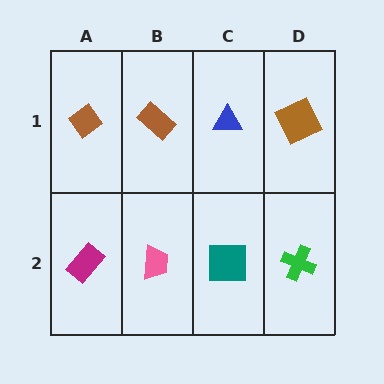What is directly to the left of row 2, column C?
A pink trapezoid.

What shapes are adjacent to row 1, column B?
A pink trapezoid (row 2, column B), a brown diamond (row 1, column A), a blue triangle (row 1, column C).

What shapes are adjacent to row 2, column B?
A brown rectangle (row 1, column B), a magenta rectangle (row 2, column A), a teal square (row 2, column C).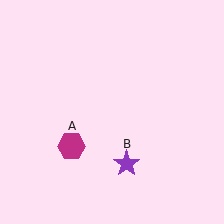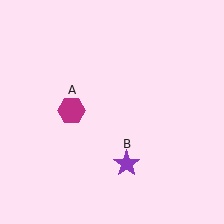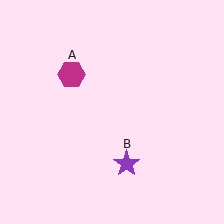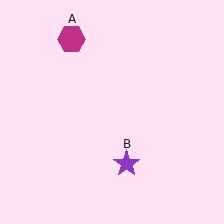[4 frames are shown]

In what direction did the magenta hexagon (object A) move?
The magenta hexagon (object A) moved up.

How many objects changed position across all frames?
1 object changed position: magenta hexagon (object A).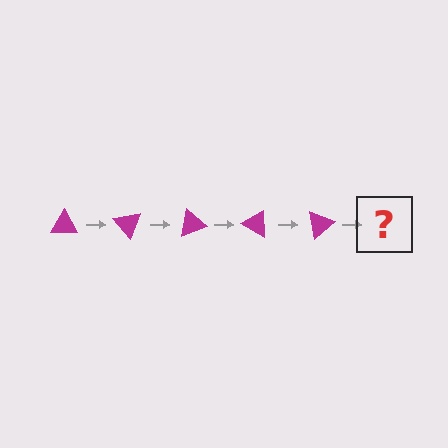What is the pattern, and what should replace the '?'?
The pattern is that the triangle rotates 50 degrees each step. The '?' should be a magenta triangle rotated 250 degrees.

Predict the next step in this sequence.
The next step is a magenta triangle rotated 250 degrees.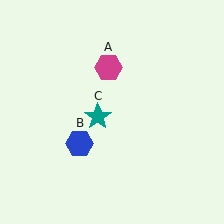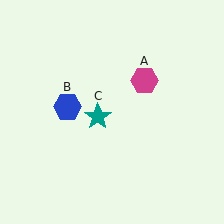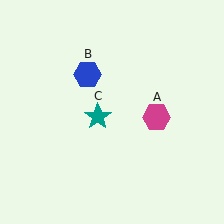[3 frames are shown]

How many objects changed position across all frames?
2 objects changed position: magenta hexagon (object A), blue hexagon (object B).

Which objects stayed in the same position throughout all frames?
Teal star (object C) remained stationary.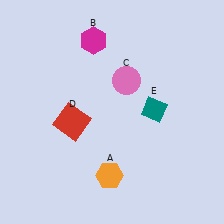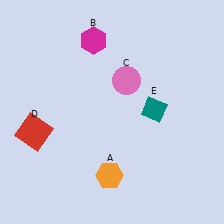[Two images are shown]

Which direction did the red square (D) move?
The red square (D) moved left.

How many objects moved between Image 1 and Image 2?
1 object moved between the two images.